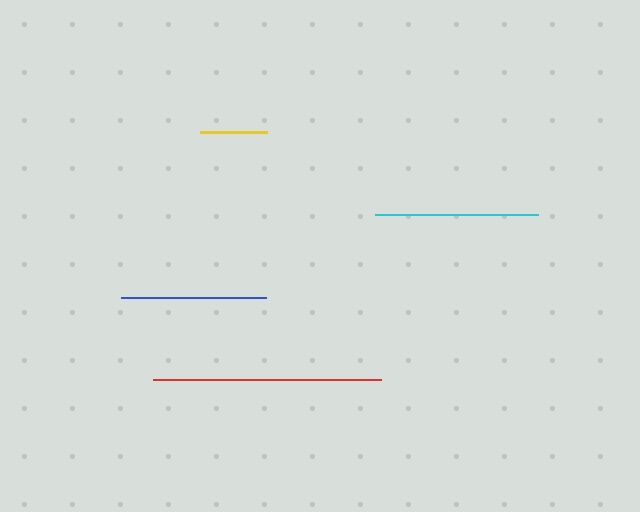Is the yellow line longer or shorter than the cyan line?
The cyan line is longer than the yellow line.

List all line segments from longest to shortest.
From longest to shortest: red, cyan, blue, yellow.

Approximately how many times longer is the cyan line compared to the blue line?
The cyan line is approximately 1.1 times the length of the blue line.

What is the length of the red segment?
The red segment is approximately 229 pixels long.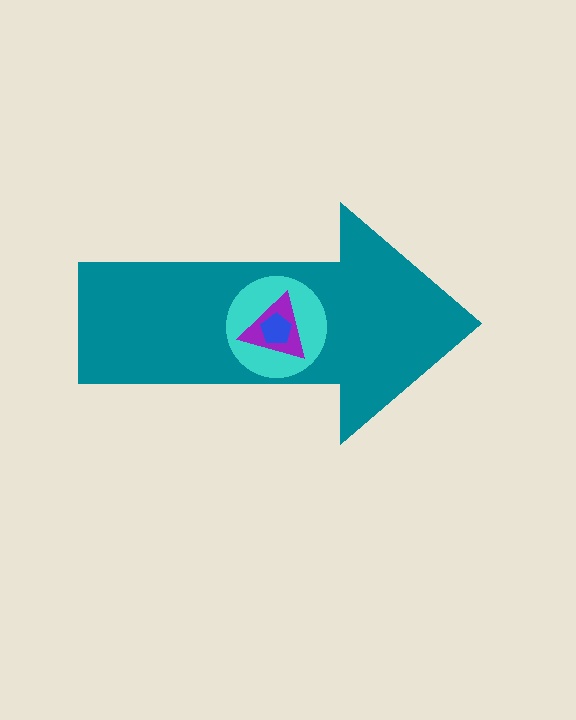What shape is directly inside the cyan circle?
The purple triangle.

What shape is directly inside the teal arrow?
The cyan circle.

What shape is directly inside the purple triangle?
The blue pentagon.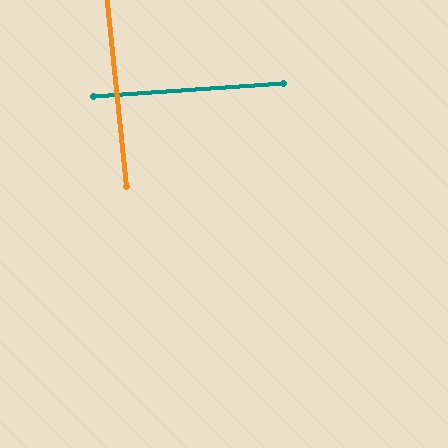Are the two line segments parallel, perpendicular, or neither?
Perpendicular — they meet at approximately 88°.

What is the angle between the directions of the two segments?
Approximately 88 degrees.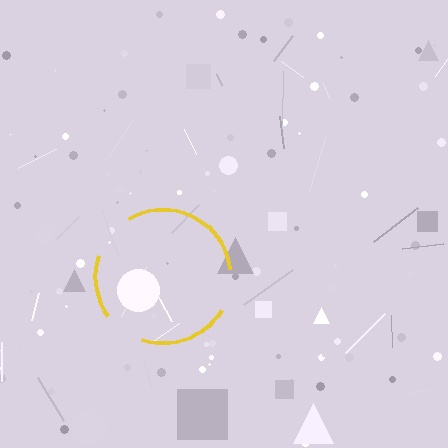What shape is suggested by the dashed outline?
The dashed outline suggests a circle.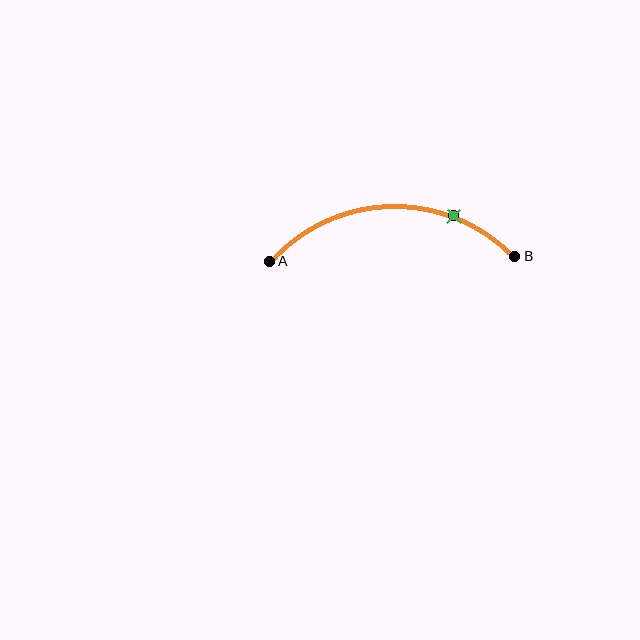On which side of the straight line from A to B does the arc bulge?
The arc bulges above the straight line connecting A and B.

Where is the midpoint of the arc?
The arc midpoint is the point on the curve farthest from the straight line joining A and B. It sits above that line.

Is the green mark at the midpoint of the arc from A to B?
No. The green mark lies on the arc but is closer to endpoint B. The arc midpoint would be at the point on the curve equidistant along the arc from both A and B.